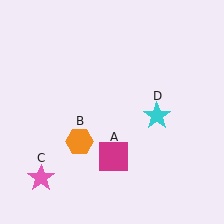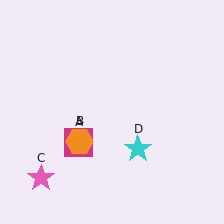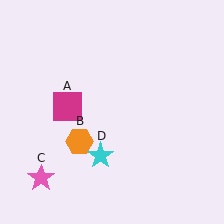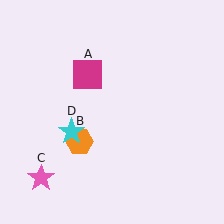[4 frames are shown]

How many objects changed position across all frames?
2 objects changed position: magenta square (object A), cyan star (object D).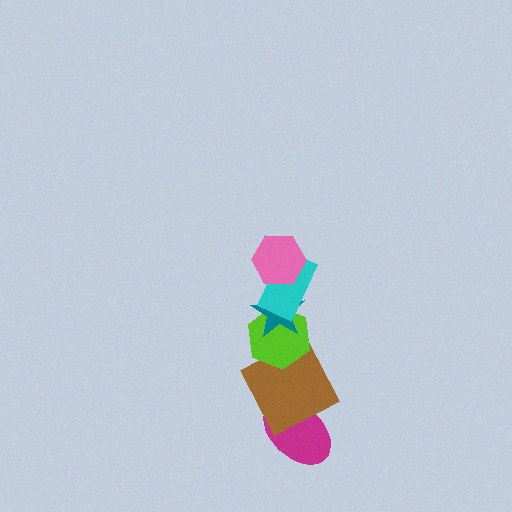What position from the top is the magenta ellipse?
The magenta ellipse is 6th from the top.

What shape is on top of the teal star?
The cyan rectangle is on top of the teal star.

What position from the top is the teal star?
The teal star is 3rd from the top.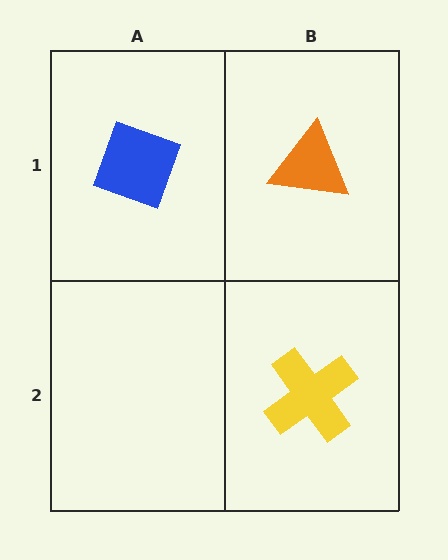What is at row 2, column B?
A yellow cross.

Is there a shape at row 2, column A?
No, that cell is empty.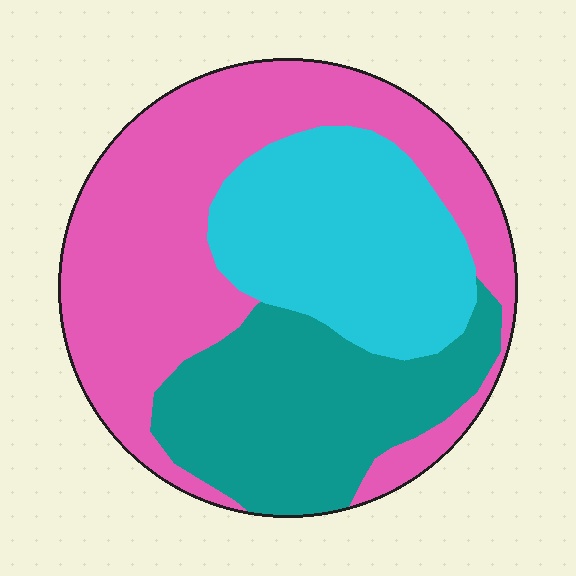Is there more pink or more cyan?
Pink.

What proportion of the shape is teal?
Teal covers roughly 30% of the shape.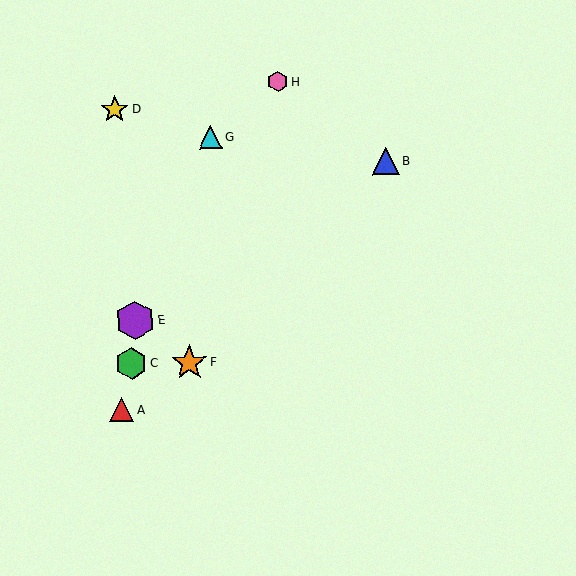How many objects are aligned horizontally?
2 objects (C, F) are aligned horizontally.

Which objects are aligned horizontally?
Objects C, F are aligned horizontally.